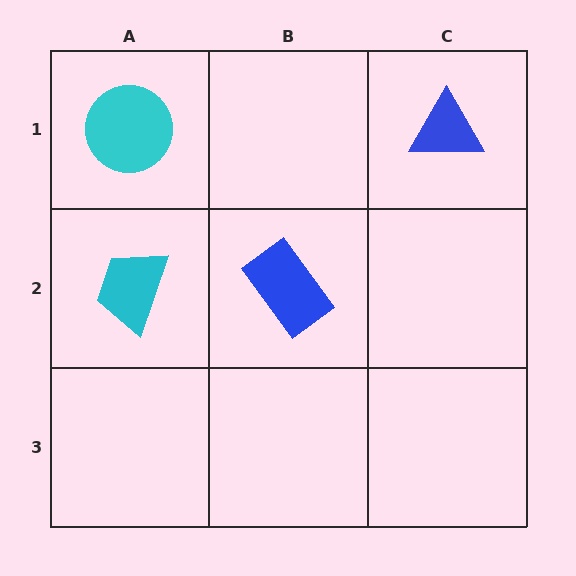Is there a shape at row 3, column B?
No, that cell is empty.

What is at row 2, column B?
A blue rectangle.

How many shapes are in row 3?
0 shapes.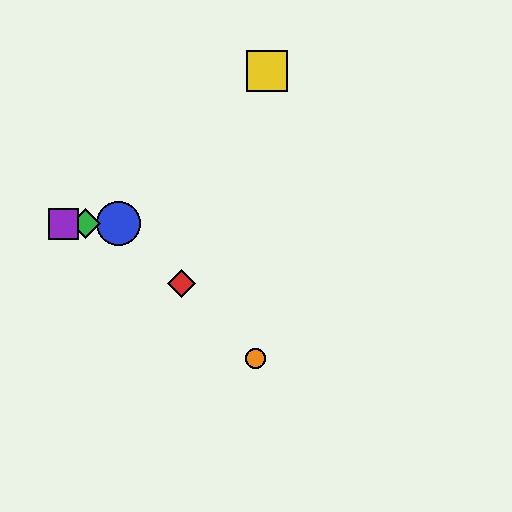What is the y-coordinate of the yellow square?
The yellow square is at y≈71.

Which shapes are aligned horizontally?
The blue circle, the green diamond, the purple square are aligned horizontally.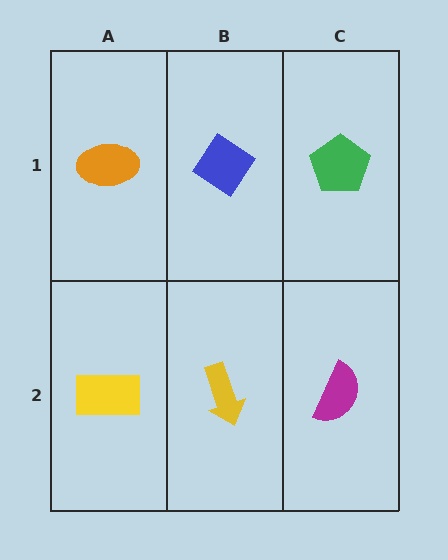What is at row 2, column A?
A yellow rectangle.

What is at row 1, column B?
A blue diamond.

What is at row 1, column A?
An orange ellipse.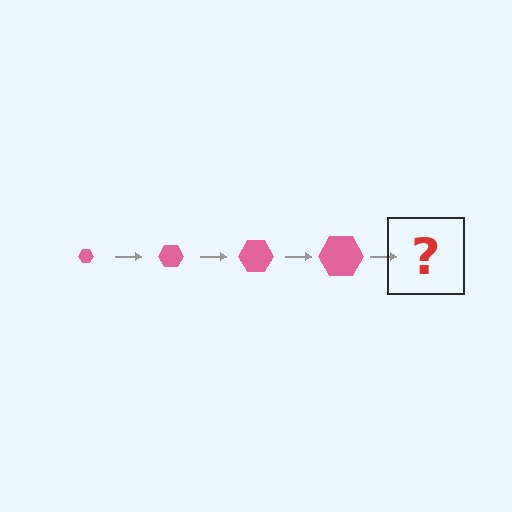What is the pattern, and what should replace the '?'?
The pattern is that the hexagon gets progressively larger each step. The '?' should be a pink hexagon, larger than the previous one.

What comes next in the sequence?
The next element should be a pink hexagon, larger than the previous one.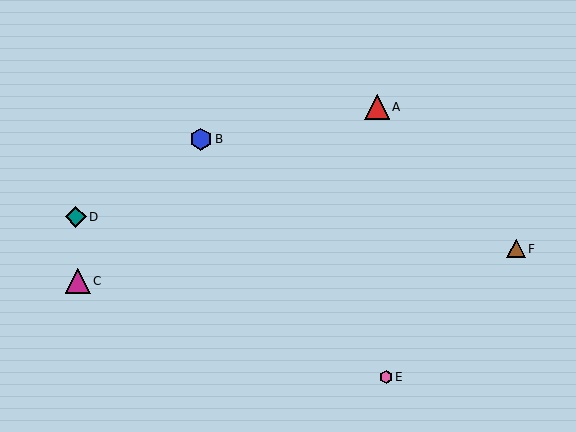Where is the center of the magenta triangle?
The center of the magenta triangle is at (78, 281).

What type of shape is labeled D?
Shape D is a teal diamond.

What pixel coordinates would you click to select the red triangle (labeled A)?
Click at (377, 107) to select the red triangle A.